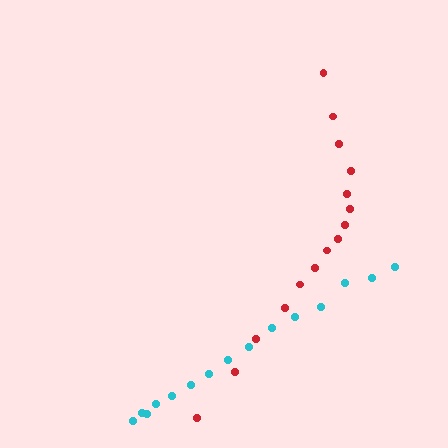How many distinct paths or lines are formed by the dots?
There are 2 distinct paths.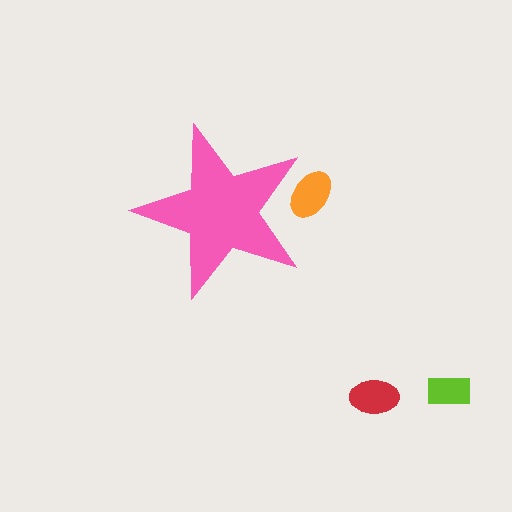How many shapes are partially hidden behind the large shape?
1 shape is partially hidden.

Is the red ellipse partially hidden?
No, the red ellipse is fully visible.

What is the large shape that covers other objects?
A pink star.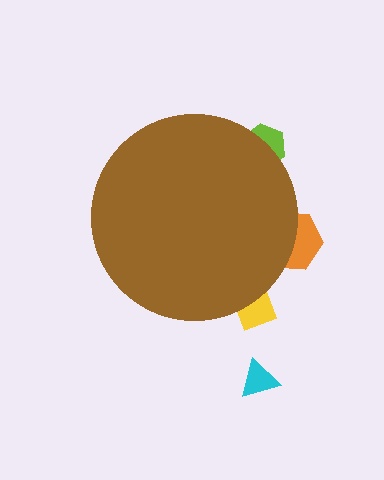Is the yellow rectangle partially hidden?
Yes, the yellow rectangle is partially hidden behind the brown circle.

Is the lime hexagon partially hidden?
Yes, the lime hexagon is partially hidden behind the brown circle.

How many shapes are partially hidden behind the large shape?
3 shapes are partially hidden.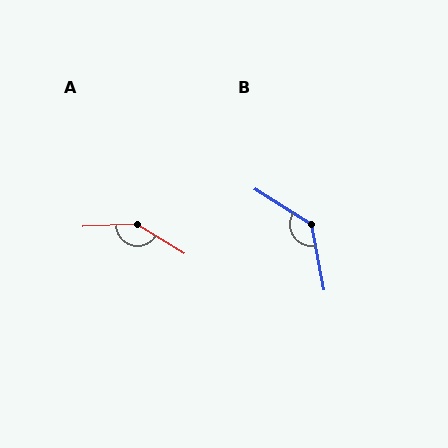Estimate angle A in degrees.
Approximately 146 degrees.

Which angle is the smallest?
B, at approximately 133 degrees.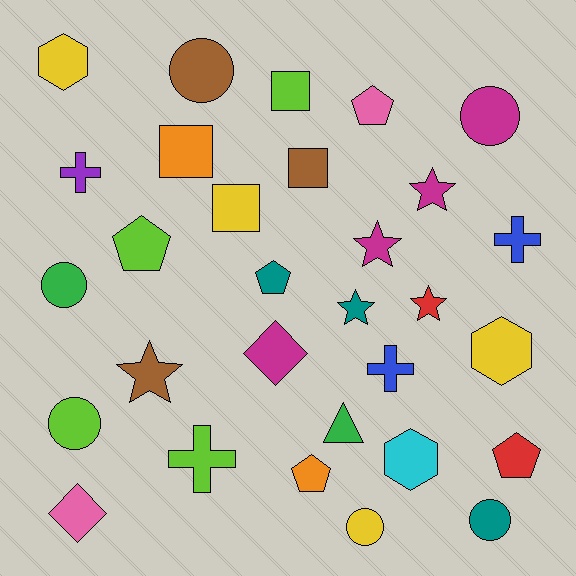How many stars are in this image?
There are 5 stars.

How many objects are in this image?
There are 30 objects.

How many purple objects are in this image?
There is 1 purple object.